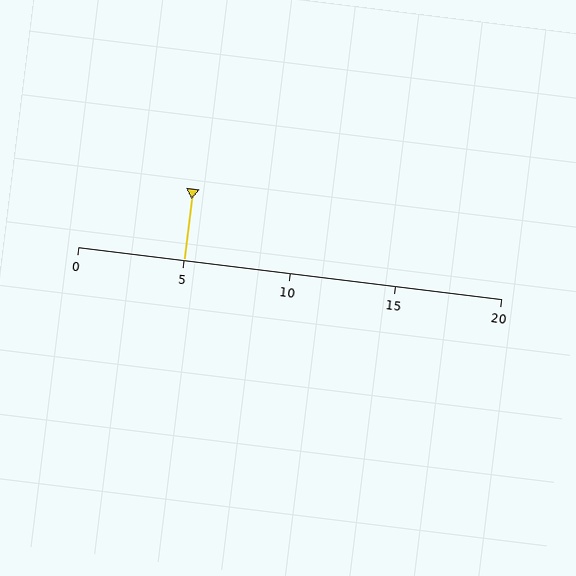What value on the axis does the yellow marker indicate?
The marker indicates approximately 5.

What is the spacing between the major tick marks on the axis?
The major ticks are spaced 5 apart.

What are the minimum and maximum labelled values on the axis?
The axis runs from 0 to 20.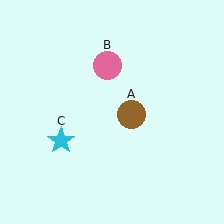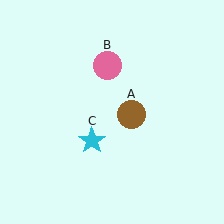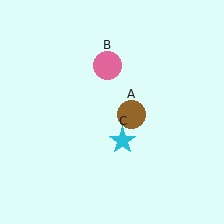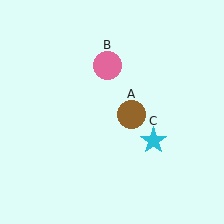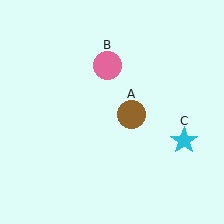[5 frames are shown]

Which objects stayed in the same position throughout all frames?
Brown circle (object A) and pink circle (object B) remained stationary.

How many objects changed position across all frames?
1 object changed position: cyan star (object C).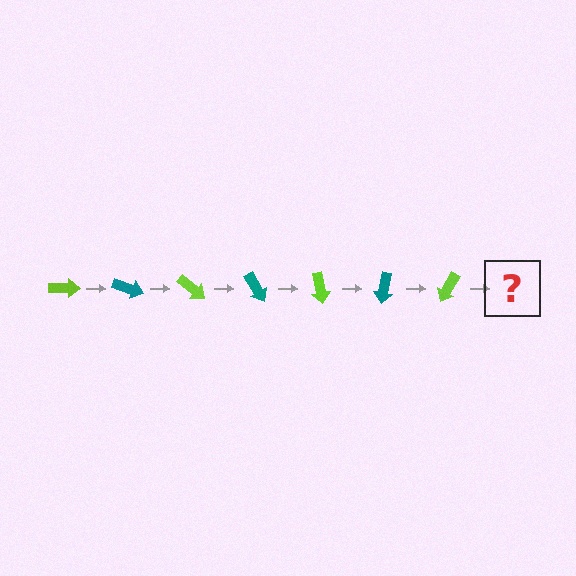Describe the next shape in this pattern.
It should be a teal arrow, rotated 140 degrees from the start.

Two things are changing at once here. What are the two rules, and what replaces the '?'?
The two rules are that it rotates 20 degrees each step and the color cycles through lime and teal. The '?' should be a teal arrow, rotated 140 degrees from the start.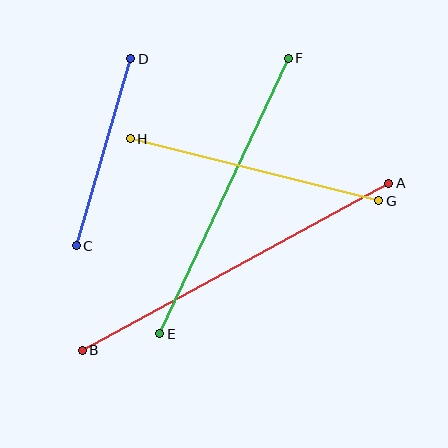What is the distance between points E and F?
The distance is approximately 304 pixels.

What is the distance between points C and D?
The distance is approximately 195 pixels.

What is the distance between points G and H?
The distance is approximately 256 pixels.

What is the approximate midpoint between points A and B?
The midpoint is at approximately (235, 267) pixels.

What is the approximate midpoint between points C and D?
The midpoint is at approximately (103, 152) pixels.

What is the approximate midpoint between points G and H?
The midpoint is at approximately (254, 170) pixels.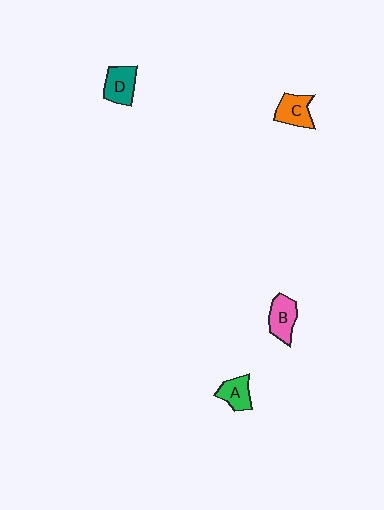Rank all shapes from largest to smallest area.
From largest to smallest: B (pink), D (teal), C (orange), A (green).